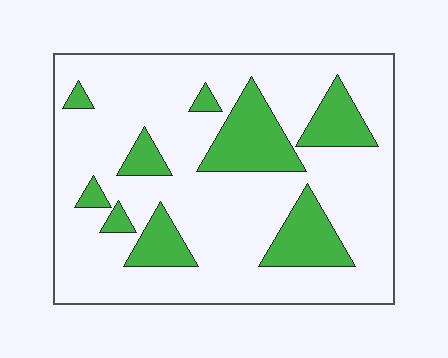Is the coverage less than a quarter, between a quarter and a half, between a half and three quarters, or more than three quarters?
Less than a quarter.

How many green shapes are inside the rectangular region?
9.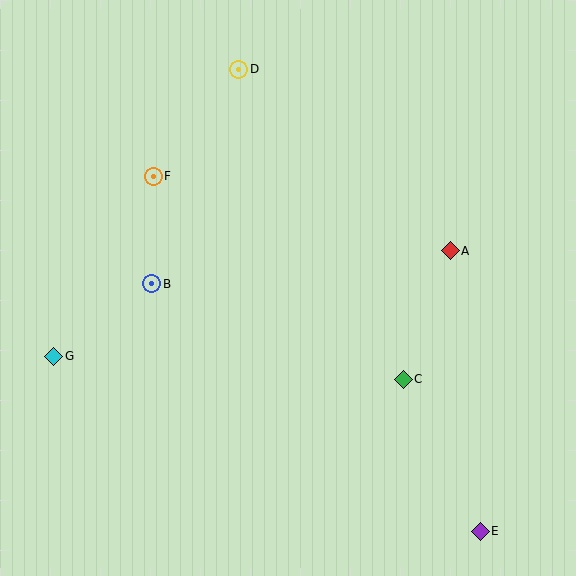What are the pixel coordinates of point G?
Point G is at (54, 356).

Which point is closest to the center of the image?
Point B at (152, 284) is closest to the center.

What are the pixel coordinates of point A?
Point A is at (450, 251).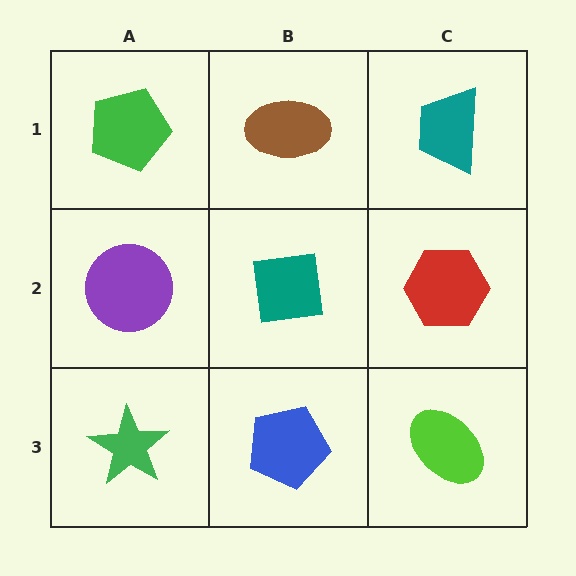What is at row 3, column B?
A blue pentagon.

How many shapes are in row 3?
3 shapes.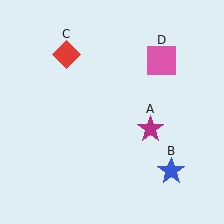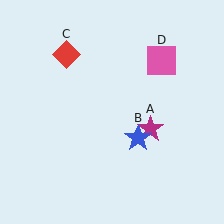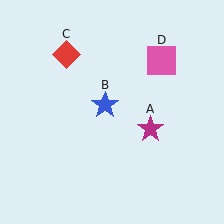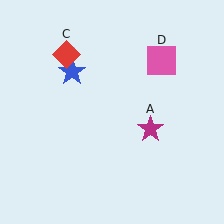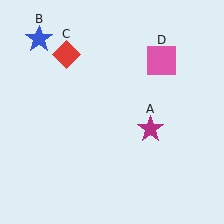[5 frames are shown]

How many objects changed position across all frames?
1 object changed position: blue star (object B).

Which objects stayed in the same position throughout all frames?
Magenta star (object A) and red diamond (object C) and pink square (object D) remained stationary.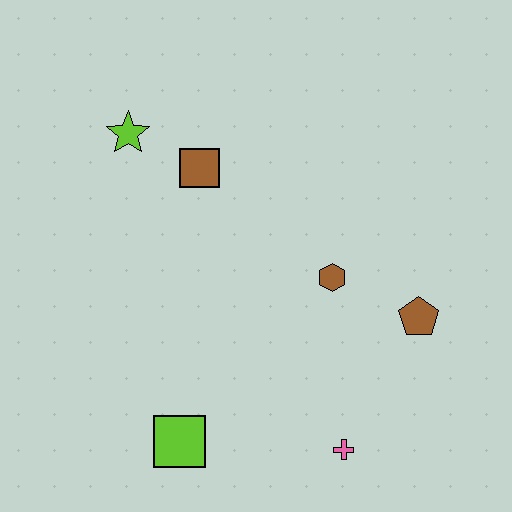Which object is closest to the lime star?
The brown square is closest to the lime star.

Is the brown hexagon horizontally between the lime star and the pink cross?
Yes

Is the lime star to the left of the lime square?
Yes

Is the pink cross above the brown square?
No